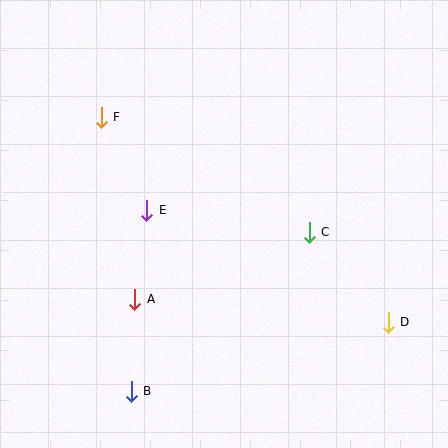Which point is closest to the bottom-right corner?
Point D is closest to the bottom-right corner.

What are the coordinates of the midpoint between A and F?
The midpoint between A and F is at (118, 208).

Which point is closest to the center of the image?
Point E at (147, 210) is closest to the center.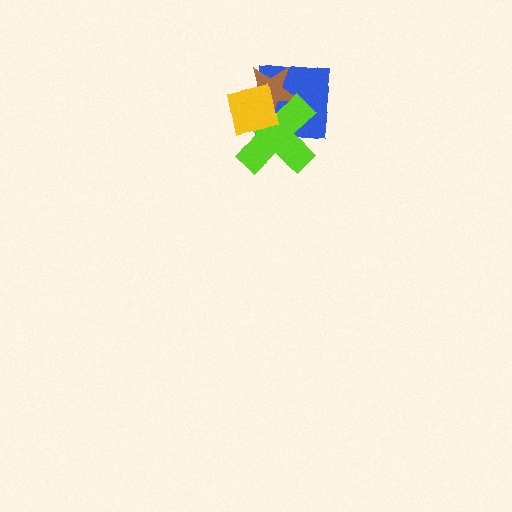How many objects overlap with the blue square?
3 objects overlap with the blue square.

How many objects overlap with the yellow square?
3 objects overlap with the yellow square.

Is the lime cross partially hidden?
Yes, it is partially covered by another shape.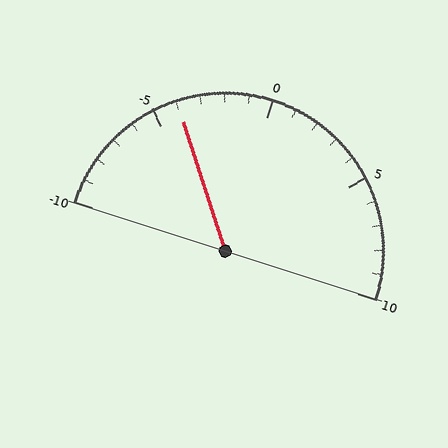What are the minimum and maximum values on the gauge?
The gauge ranges from -10 to 10.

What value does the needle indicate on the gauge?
The needle indicates approximately -4.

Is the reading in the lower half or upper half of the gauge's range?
The reading is in the lower half of the range (-10 to 10).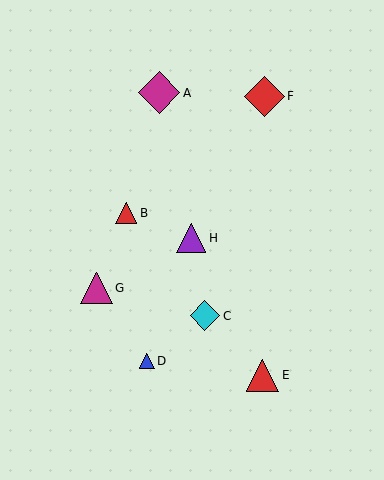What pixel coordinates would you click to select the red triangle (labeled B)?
Click at (126, 213) to select the red triangle B.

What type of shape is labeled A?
Shape A is a magenta diamond.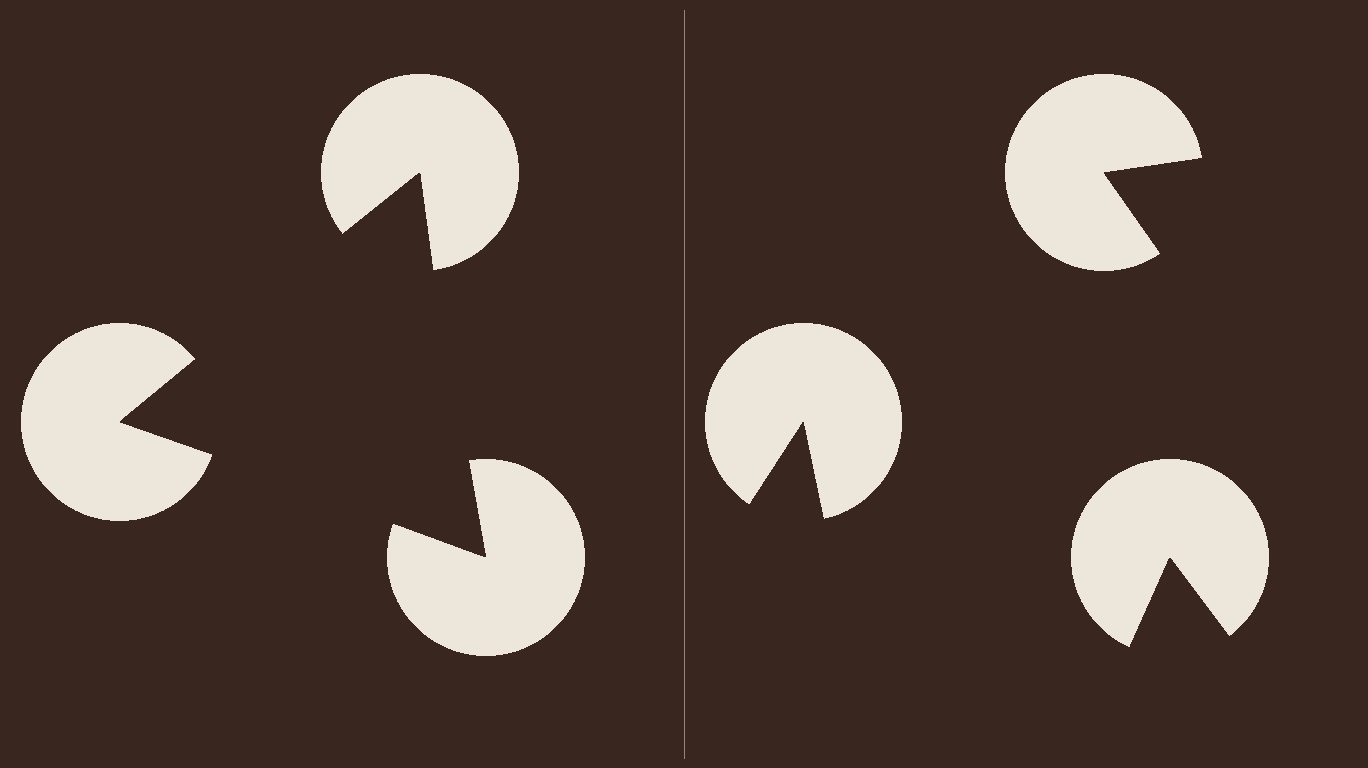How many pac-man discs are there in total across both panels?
6 — 3 on each side.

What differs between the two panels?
The pac-man discs are positioned identically on both sides; only the wedge orientations differ. On the left they align to a triangle; on the right they are misaligned.